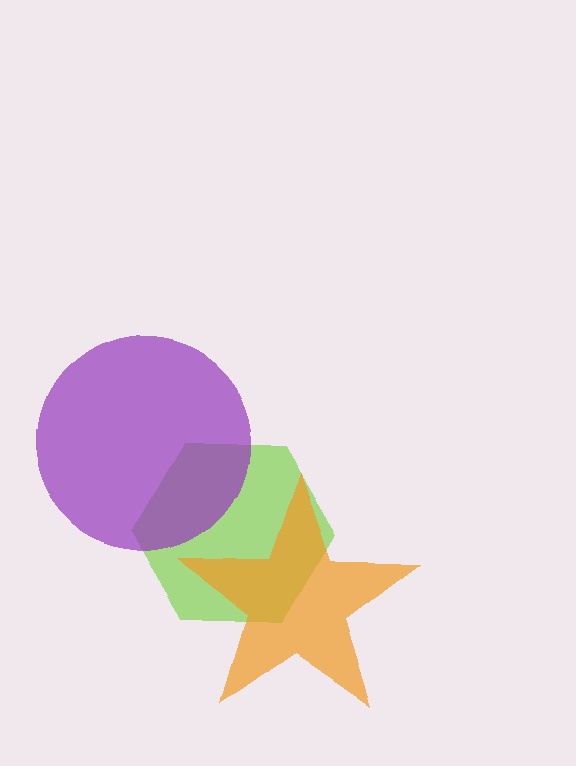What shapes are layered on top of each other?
The layered shapes are: a lime hexagon, a purple circle, an orange star.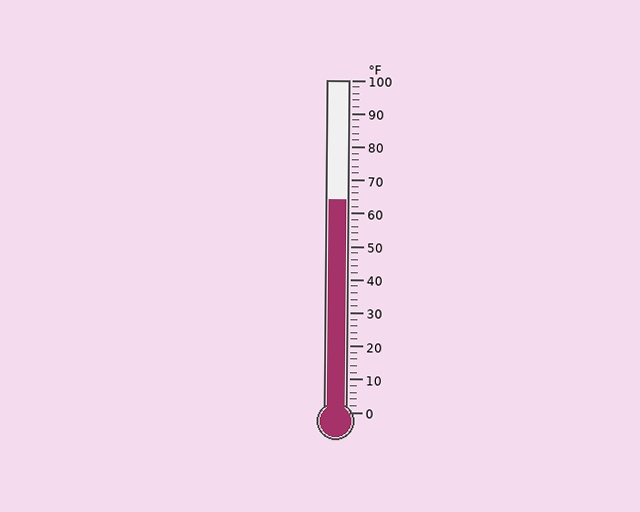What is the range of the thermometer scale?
The thermometer scale ranges from 0°F to 100°F.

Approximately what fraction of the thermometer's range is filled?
The thermometer is filled to approximately 65% of its range.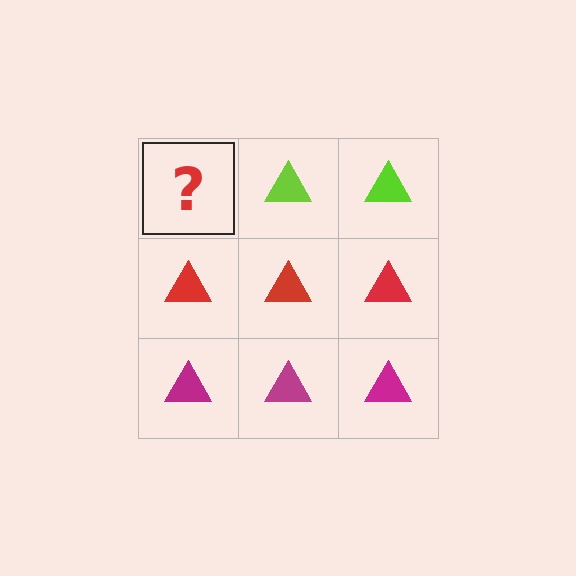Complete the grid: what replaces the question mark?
The question mark should be replaced with a lime triangle.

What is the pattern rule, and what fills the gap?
The rule is that each row has a consistent color. The gap should be filled with a lime triangle.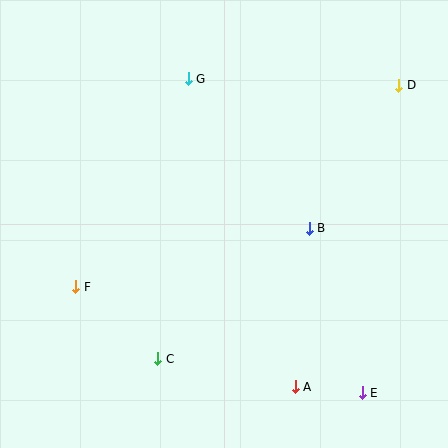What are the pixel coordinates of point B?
Point B is at (309, 228).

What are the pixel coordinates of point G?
Point G is at (188, 79).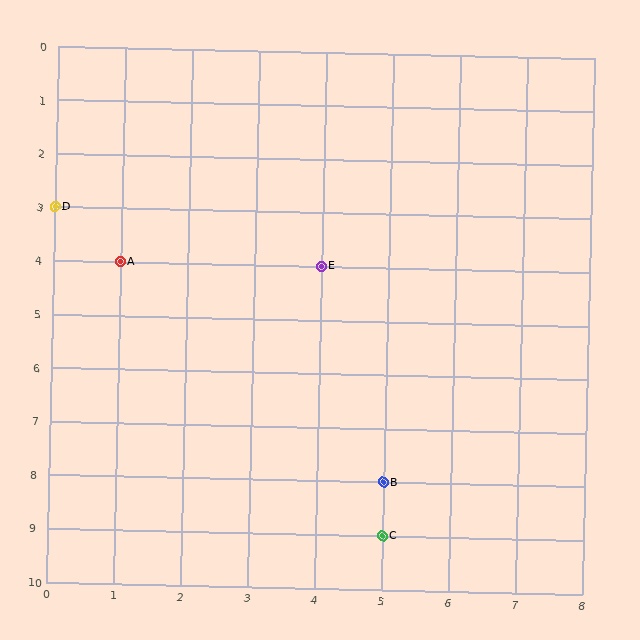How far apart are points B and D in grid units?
Points B and D are 5 columns and 5 rows apart (about 7.1 grid units diagonally).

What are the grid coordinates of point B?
Point B is at grid coordinates (5, 8).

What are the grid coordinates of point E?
Point E is at grid coordinates (4, 4).